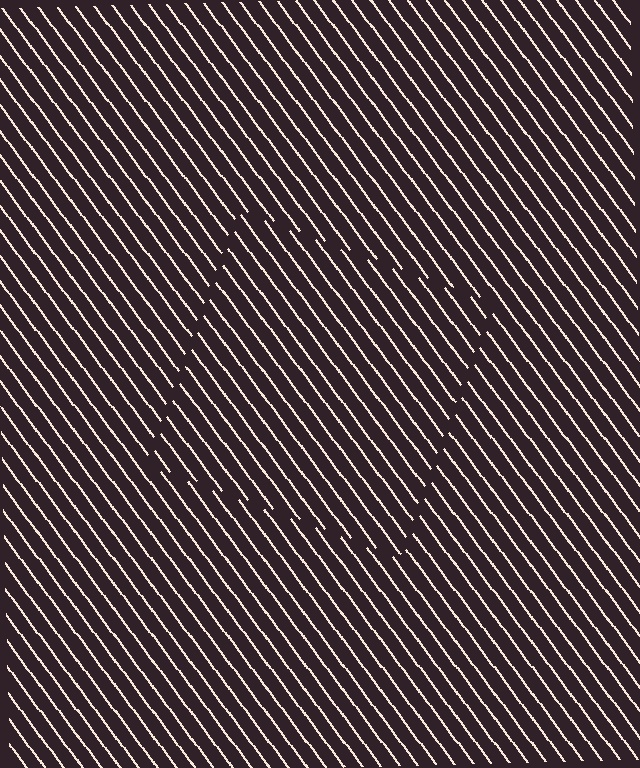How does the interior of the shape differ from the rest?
The interior of the shape contains the same grating, shifted by half a period — the contour is defined by the phase discontinuity where line-ends from the inner and outer gratings abut.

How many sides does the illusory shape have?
4 sides — the line-ends trace a square.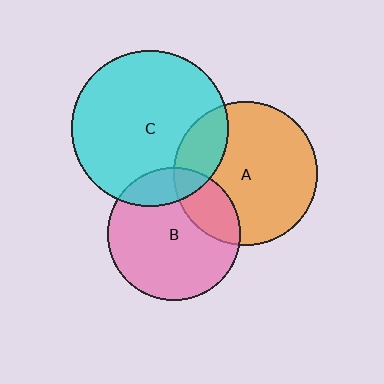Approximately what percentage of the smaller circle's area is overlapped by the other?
Approximately 20%.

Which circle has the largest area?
Circle C (cyan).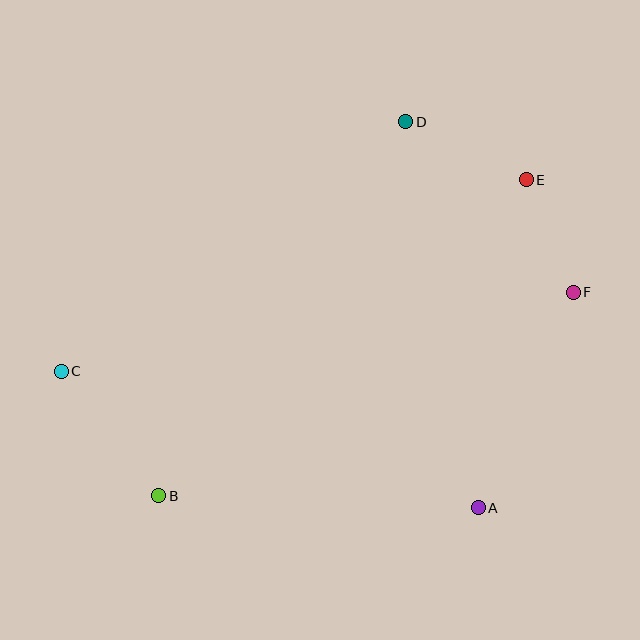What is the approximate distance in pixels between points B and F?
The distance between B and F is approximately 461 pixels.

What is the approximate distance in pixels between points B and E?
The distance between B and E is approximately 484 pixels.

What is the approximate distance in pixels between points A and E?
The distance between A and E is approximately 332 pixels.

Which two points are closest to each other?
Points E and F are closest to each other.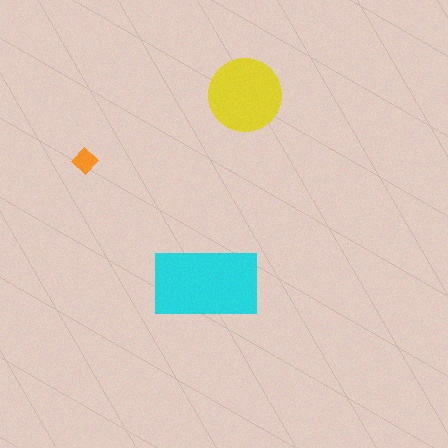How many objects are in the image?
There are 3 objects in the image.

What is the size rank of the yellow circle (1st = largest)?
2nd.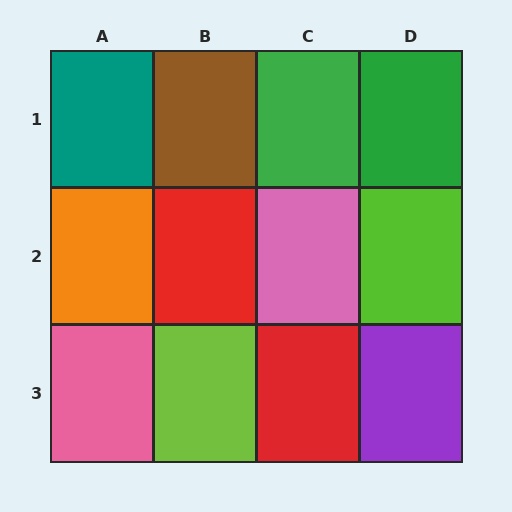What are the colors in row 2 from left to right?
Orange, red, pink, lime.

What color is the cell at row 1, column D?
Green.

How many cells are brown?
1 cell is brown.